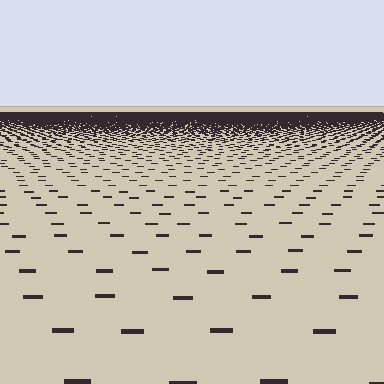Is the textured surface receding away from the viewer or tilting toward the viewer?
The surface is receding away from the viewer. Texture elements get smaller and denser toward the top.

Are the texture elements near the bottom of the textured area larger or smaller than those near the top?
Larger. Near the bottom, elements are closer to the viewer and appear at a bigger on-screen size.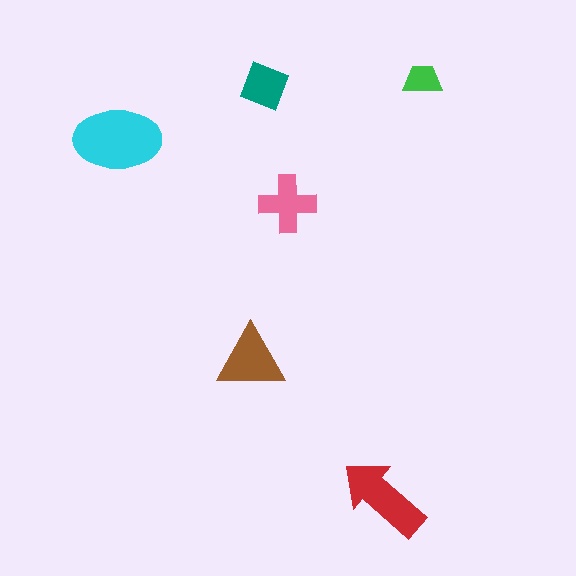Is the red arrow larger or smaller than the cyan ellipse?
Smaller.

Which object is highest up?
The green trapezoid is topmost.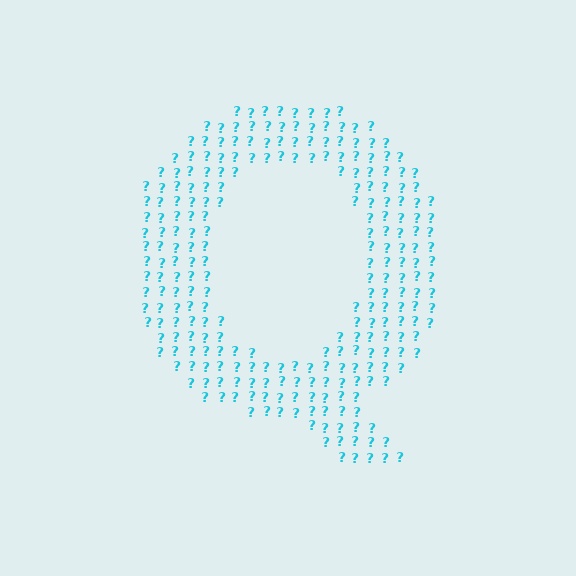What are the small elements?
The small elements are question marks.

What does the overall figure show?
The overall figure shows the letter Q.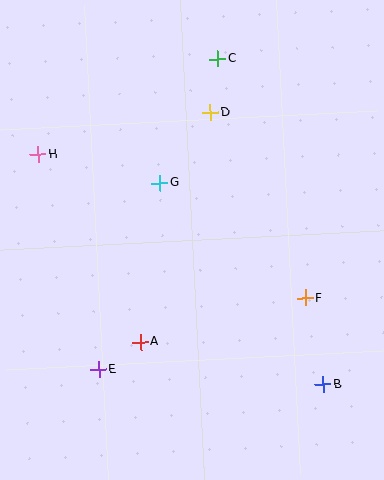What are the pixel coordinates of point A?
Point A is at (140, 342).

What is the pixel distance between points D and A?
The distance between D and A is 240 pixels.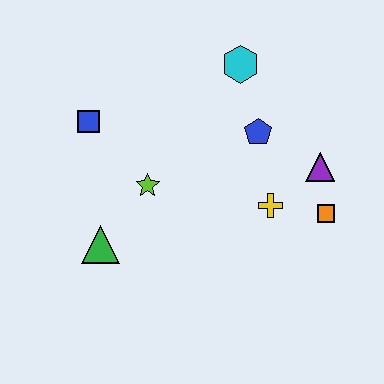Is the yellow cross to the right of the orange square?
No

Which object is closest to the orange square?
The purple triangle is closest to the orange square.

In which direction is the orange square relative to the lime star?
The orange square is to the right of the lime star.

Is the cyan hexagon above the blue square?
Yes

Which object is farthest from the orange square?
The blue square is farthest from the orange square.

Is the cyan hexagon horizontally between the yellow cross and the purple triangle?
No